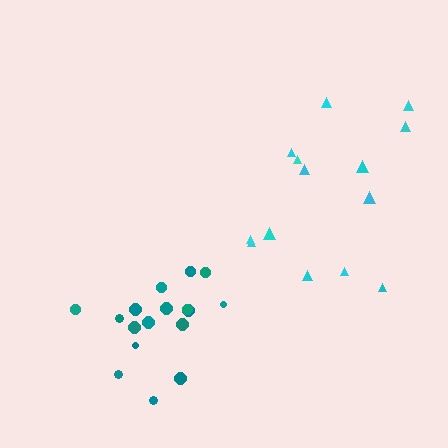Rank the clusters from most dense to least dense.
teal, cyan.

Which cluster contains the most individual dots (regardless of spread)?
Teal (17).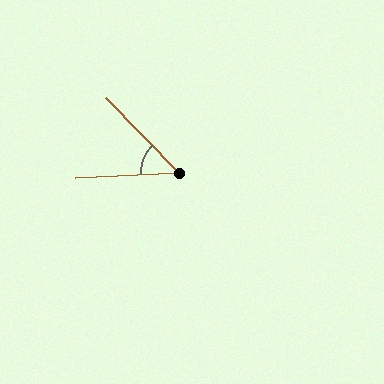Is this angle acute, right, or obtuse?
It is acute.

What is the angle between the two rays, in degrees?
Approximately 48 degrees.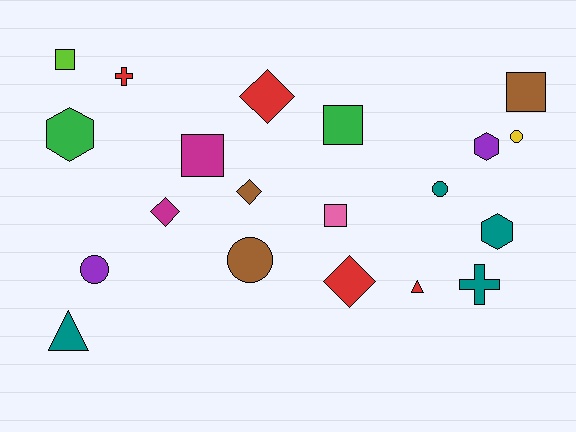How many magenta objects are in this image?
There are 2 magenta objects.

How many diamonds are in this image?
There are 4 diamonds.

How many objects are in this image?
There are 20 objects.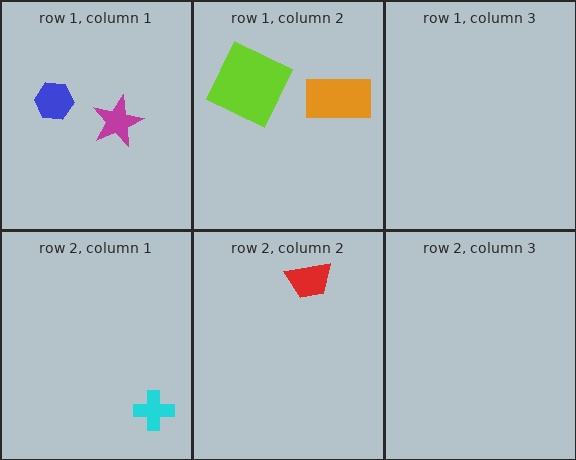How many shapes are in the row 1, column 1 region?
2.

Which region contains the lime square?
The row 1, column 2 region.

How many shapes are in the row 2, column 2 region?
1.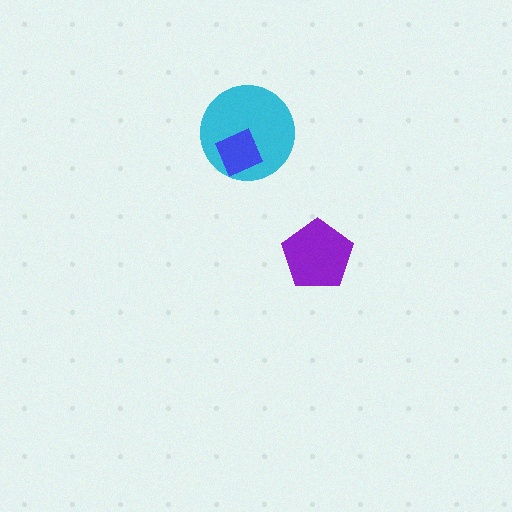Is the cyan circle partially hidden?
Yes, it is partially covered by another shape.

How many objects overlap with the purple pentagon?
0 objects overlap with the purple pentagon.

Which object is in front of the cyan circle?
The blue diamond is in front of the cyan circle.